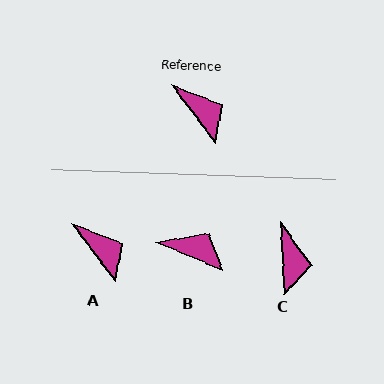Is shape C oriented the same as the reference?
No, it is off by about 34 degrees.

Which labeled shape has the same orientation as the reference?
A.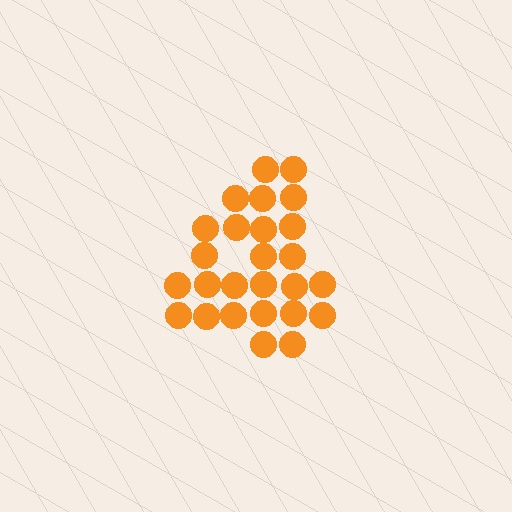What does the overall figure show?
The overall figure shows the digit 4.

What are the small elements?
The small elements are circles.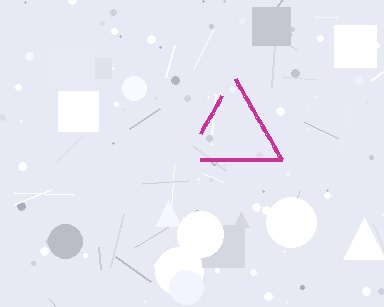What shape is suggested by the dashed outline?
The dashed outline suggests a triangle.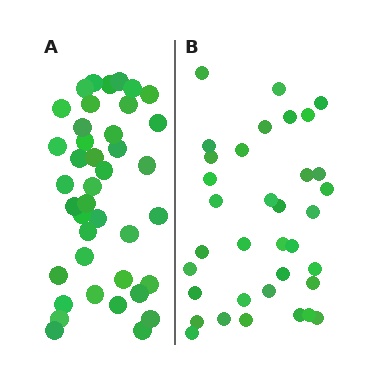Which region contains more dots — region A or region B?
Region A (the left region) has more dots.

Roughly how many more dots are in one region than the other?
Region A has about 5 more dots than region B.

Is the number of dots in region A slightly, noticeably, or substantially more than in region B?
Region A has only slightly more — the two regions are fairly close. The ratio is roughly 1.1 to 1.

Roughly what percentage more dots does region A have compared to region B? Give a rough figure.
About 15% more.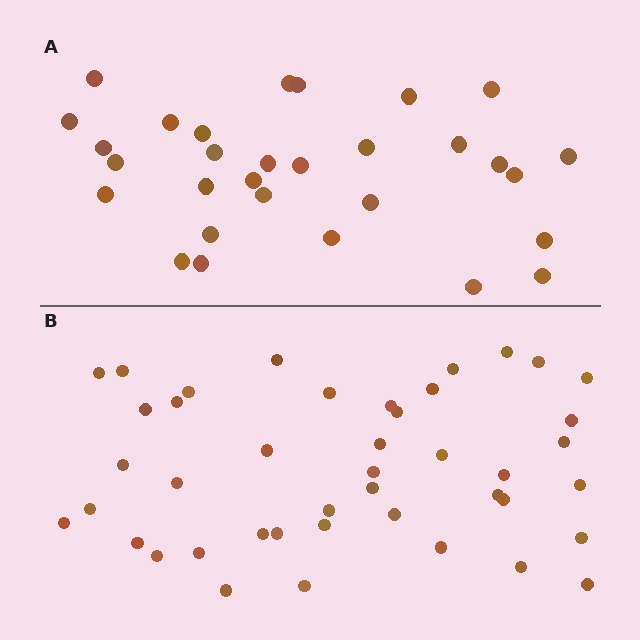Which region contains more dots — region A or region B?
Region B (the bottom region) has more dots.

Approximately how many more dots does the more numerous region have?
Region B has approximately 15 more dots than region A.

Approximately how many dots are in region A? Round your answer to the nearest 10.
About 30 dots.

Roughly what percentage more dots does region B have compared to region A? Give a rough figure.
About 45% more.